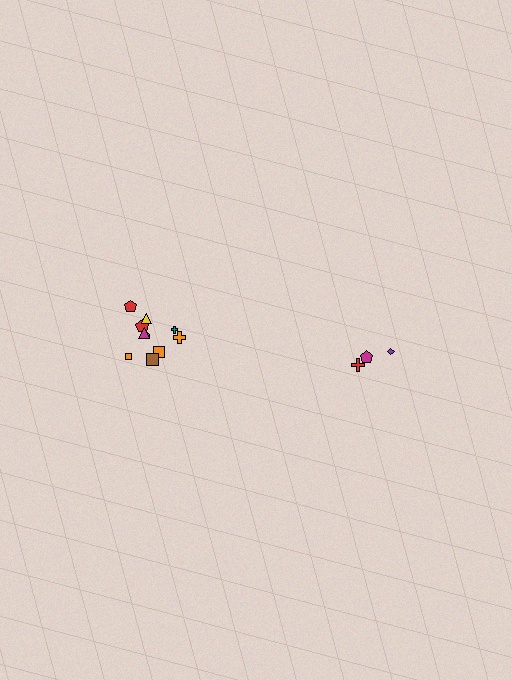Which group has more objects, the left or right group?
The left group.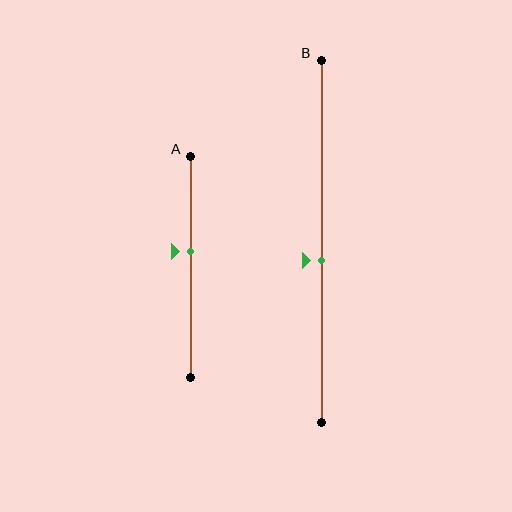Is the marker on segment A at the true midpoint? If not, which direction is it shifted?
No, the marker on segment A is shifted upward by about 7% of the segment length.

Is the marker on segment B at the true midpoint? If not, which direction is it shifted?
No, the marker on segment B is shifted downward by about 5% of the segment length.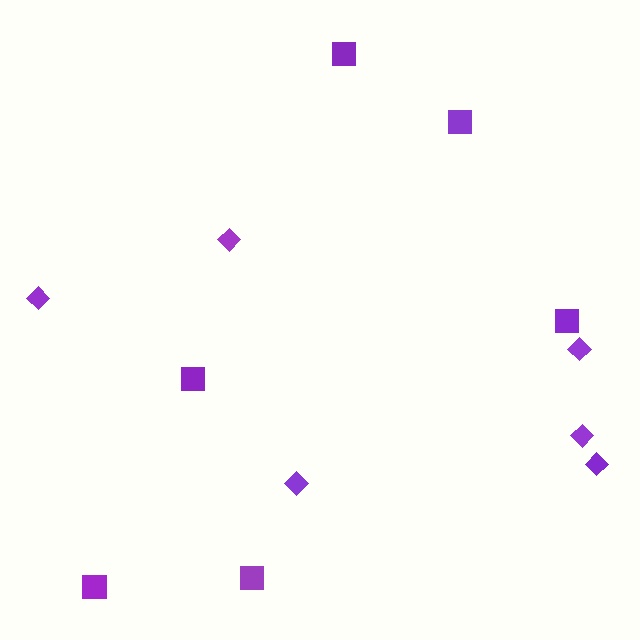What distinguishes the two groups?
There are 2 groups: one group of squares (6) and one group of diamonds (6).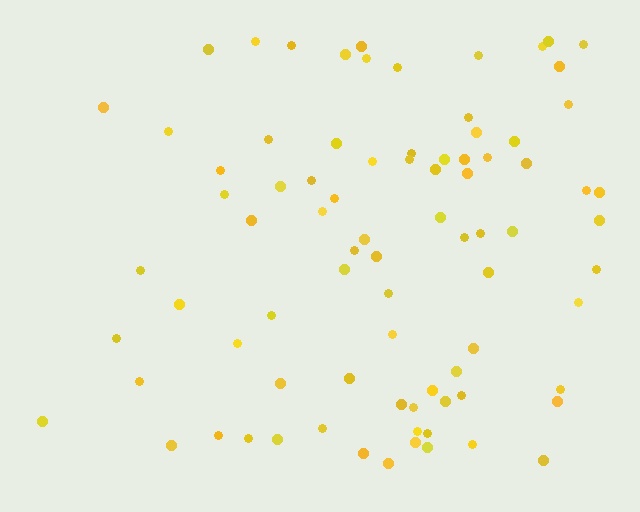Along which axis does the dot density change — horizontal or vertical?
Horizontal.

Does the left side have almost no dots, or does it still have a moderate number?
Still a moderate number, just noticeably fewer than the right.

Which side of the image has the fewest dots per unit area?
The left.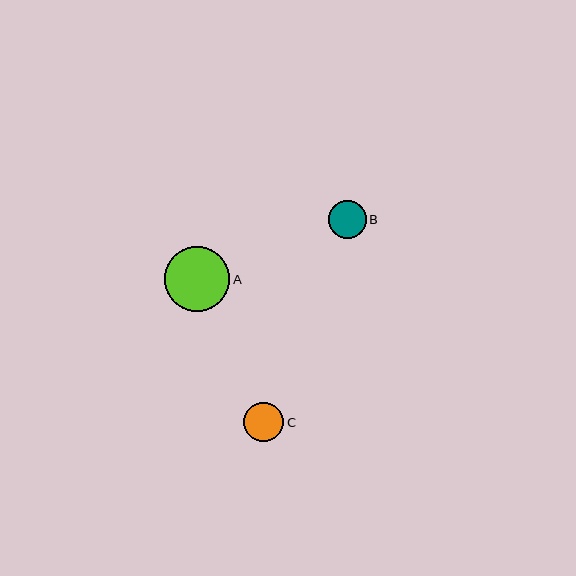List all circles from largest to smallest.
From largest to smallest: A, C, B.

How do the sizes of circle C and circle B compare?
Circle C and circle B are approximately the same size.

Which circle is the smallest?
Circle B is the smallest with a size of approximately 38 pixels.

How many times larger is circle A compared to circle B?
Circle A is approximately 1.7 times the size of circle B.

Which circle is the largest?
Circle A is the largest with a size of approximately 65 pixels.